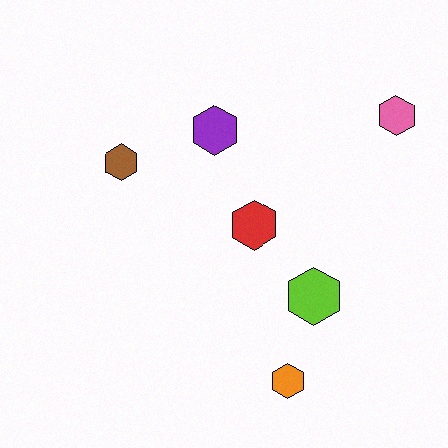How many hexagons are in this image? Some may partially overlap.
There are 6 hexagons.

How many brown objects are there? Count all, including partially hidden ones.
There is 1 brown object.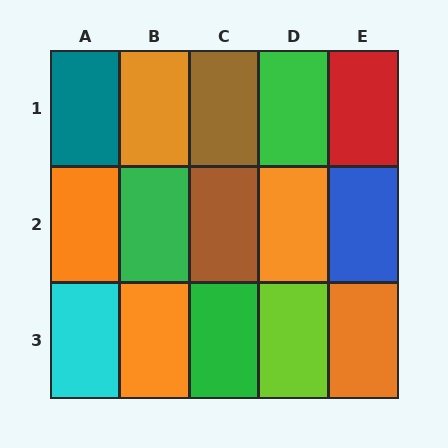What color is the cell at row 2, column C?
Brown.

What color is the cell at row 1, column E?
Red.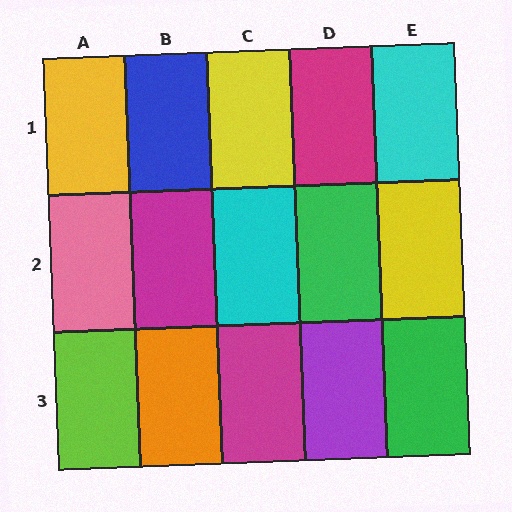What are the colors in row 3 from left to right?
Lime, orange, magenta, purple, green.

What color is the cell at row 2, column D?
Green.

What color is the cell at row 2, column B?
Magenta.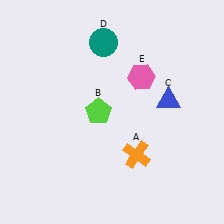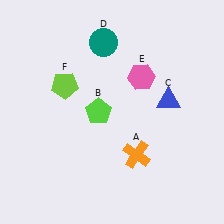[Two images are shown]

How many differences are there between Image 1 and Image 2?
There is 1 difference between the two images.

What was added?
A lime pentagon (F) was added in Image 2.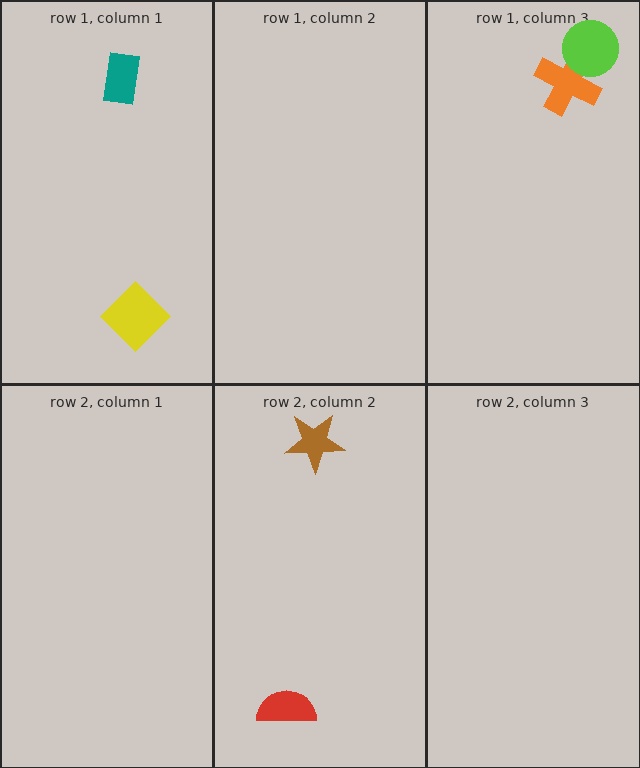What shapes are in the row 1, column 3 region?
The orange cross, the lime circle.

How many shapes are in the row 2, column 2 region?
2.